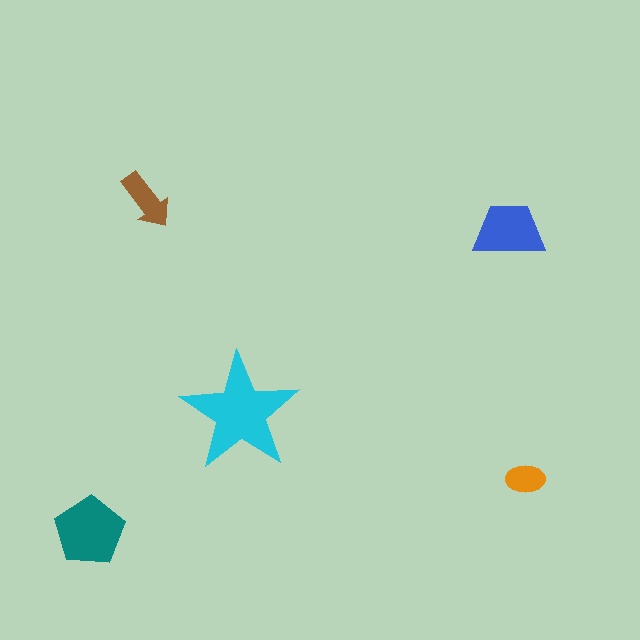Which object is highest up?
The brown arrow is topmost.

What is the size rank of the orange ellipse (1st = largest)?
5th.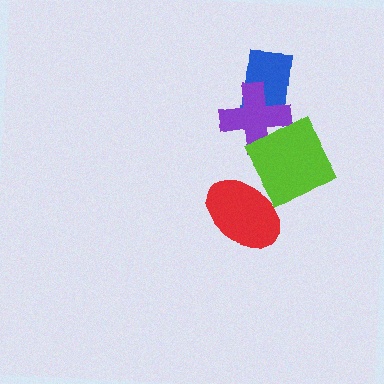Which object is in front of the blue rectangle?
The purple cross is in front of the blue rectangle.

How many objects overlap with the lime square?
1 object overlaps with the lime square.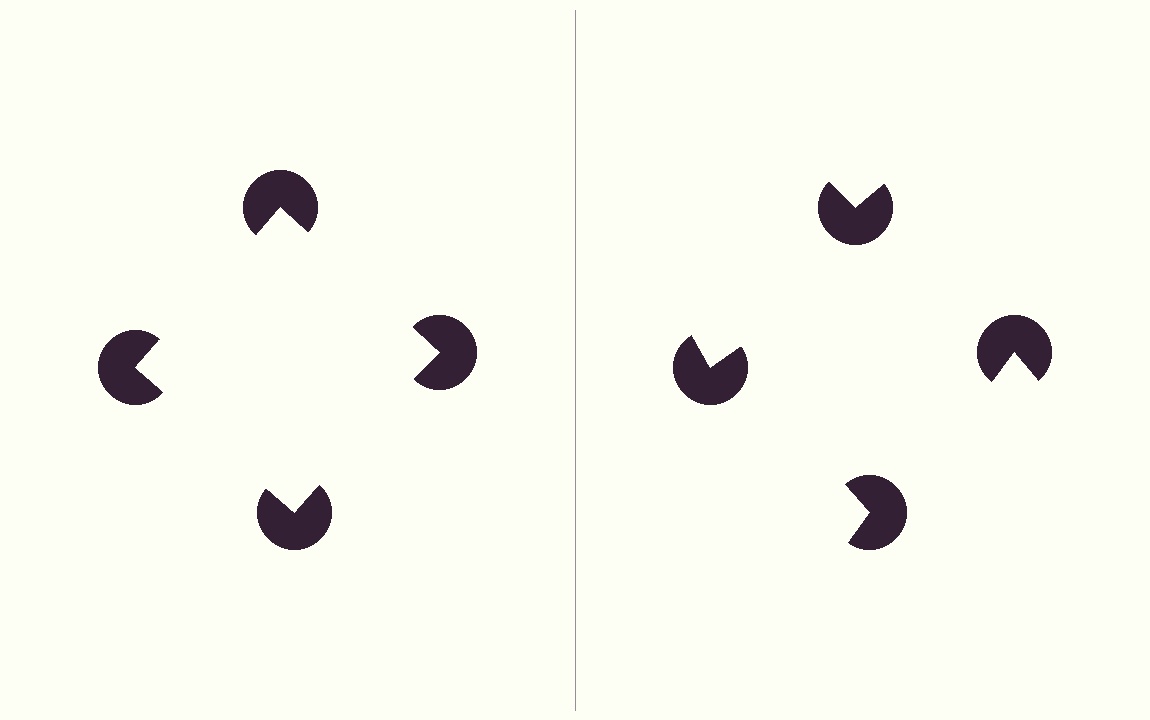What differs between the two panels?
The pac-man discs are positioned identically on both sides; only the wedge orientations differ. On the left they align to a square; on the right they are misaligned.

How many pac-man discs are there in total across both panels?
8 — 4 on each side.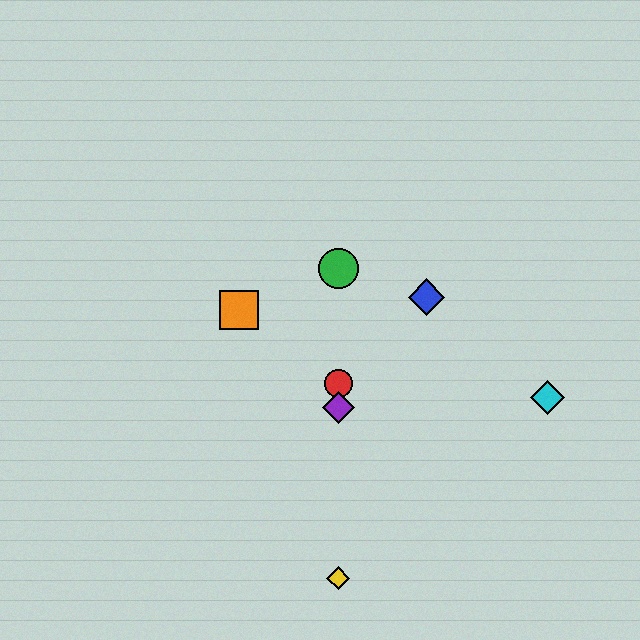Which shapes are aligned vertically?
The red circle, the green circle, the yellow diamond, the purple diamond are aligned vertically.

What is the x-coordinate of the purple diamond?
The purple diamond is at x≈338.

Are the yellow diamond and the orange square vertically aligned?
No, the yellow diamond is at x≈338 and the orange square is at x≈239.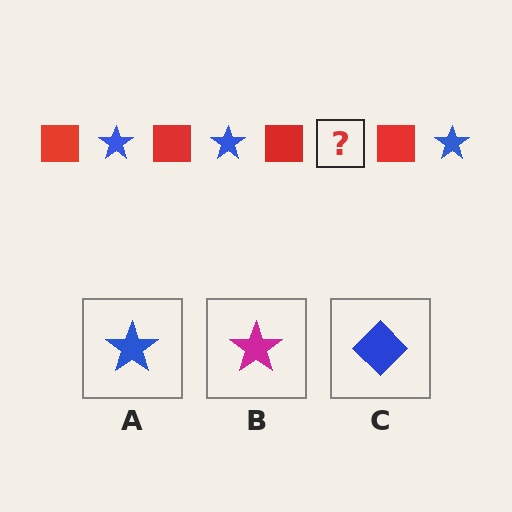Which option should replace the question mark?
Option A.